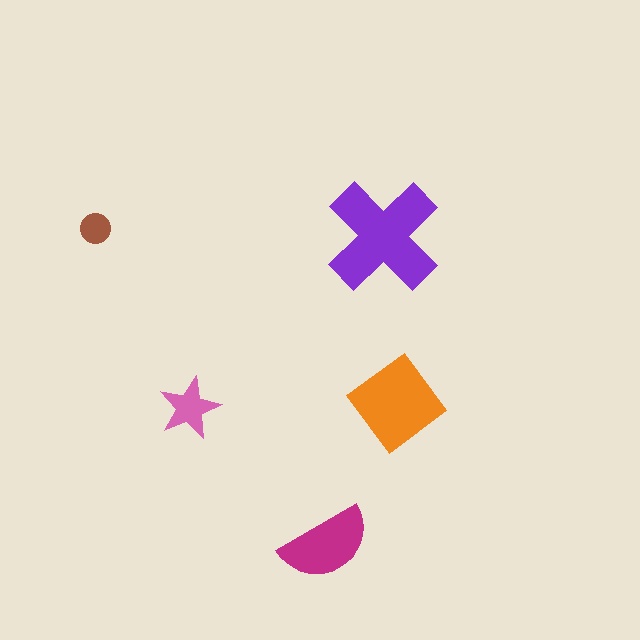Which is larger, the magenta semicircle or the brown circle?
The magenta semicircle.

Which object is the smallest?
The brown circle.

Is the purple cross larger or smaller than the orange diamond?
Larger.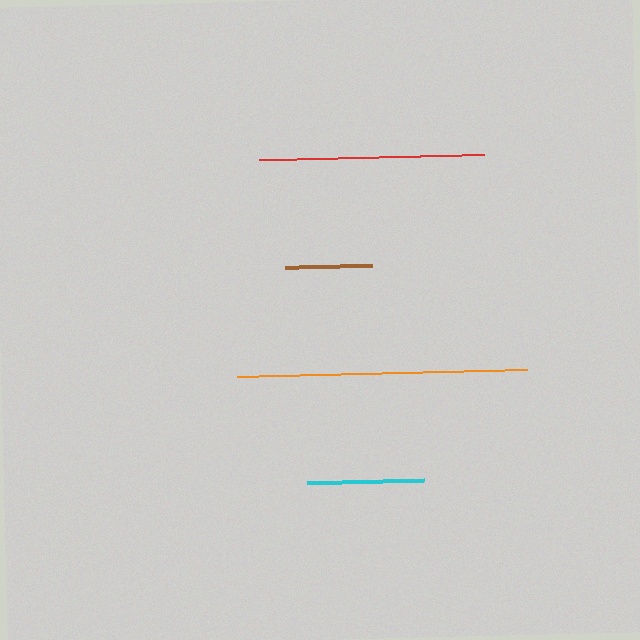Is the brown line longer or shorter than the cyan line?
The cyan line is longer than the brown line.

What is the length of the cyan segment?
The cyan segment is approximately 117 pixels long.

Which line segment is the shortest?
The brown line is the shortest at approximately 87 pixels.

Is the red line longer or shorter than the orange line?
The orange line is longer than the red line.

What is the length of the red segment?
The red segment is approximately 225 pixels long.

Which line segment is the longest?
The orange line is the longest at approximately 290 pixels.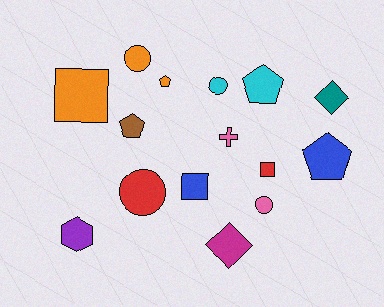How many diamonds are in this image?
There are 2 diamonds.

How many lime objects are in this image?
There are no lime objects.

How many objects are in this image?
There are 15 objects.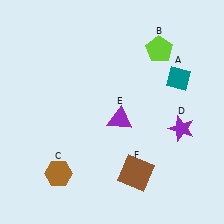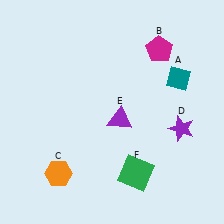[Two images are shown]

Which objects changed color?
B changed from lime to magenta. C changed from brown to orange. F changed from brown to green.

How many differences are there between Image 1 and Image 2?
There are 3 differences between the two images.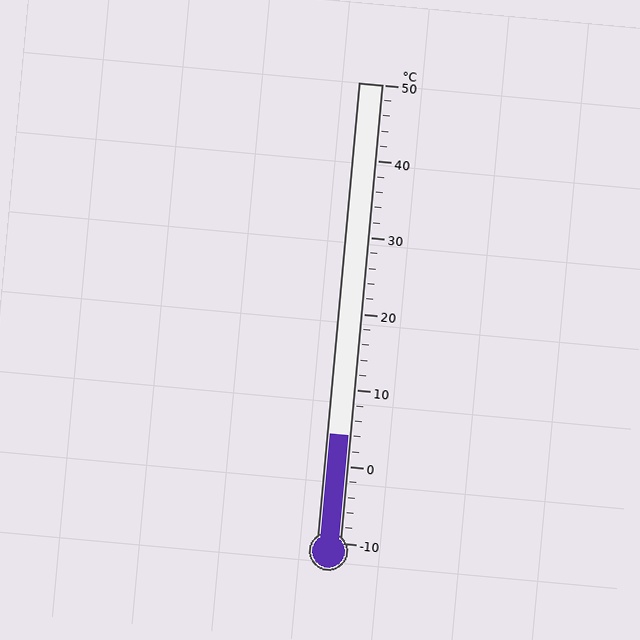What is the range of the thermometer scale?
The thermometer scale ranges from -10°C to 50°C.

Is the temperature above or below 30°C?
The temperature is below 30°C.